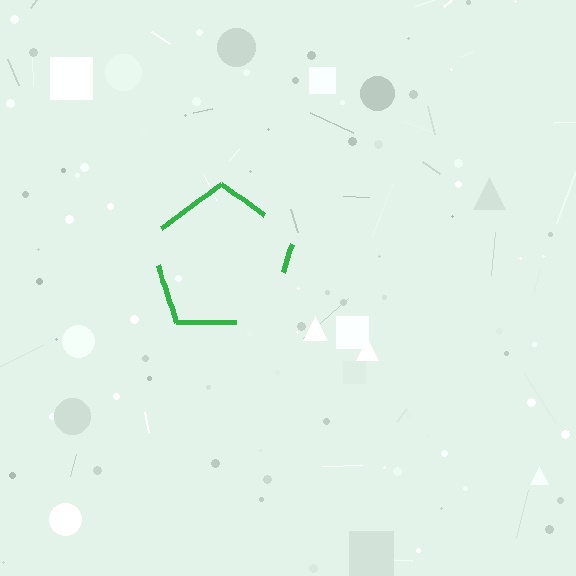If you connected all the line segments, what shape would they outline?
They would outline a pentagon.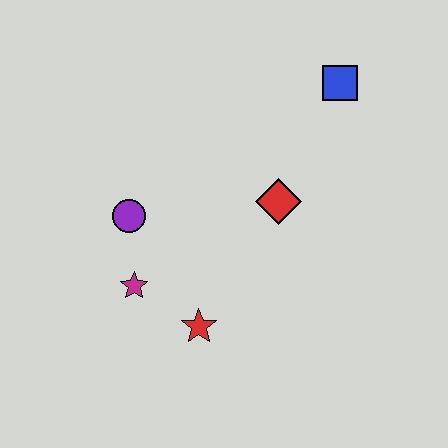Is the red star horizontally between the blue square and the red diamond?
No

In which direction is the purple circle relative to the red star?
The purple circle is above the red star.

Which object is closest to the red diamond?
The blue square is closest to the red diamond.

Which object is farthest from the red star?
The blue square is farthest from the red star.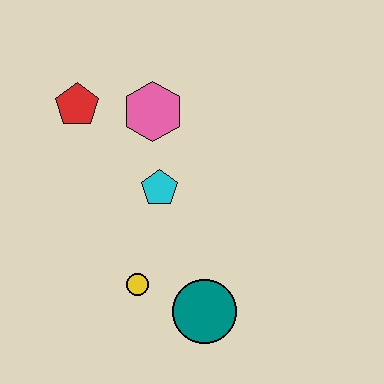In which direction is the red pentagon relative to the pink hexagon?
The red pentagon is to the left of the pink hexagon.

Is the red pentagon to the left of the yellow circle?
Yes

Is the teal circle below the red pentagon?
Yes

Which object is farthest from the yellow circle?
The red pentagon is farthest from the yellow circle.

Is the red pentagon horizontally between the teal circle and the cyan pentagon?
No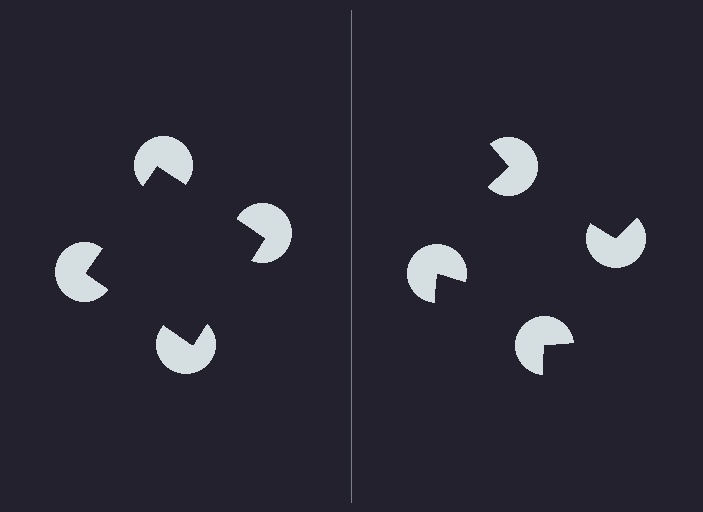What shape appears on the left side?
An illusory square.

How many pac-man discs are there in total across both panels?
8 — 4 on each side.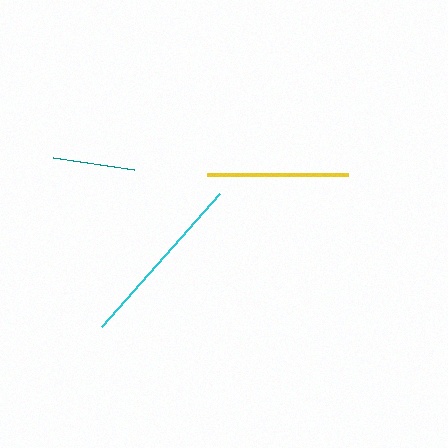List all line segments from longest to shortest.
From longest to shortest: cyan, yellow, teal.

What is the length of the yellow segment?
The yellow segment is approximately 141 pixels long.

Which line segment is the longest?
The cyan line is the longest at approximately 178 pixels.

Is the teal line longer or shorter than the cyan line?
The cyan line is longer than the teal line.